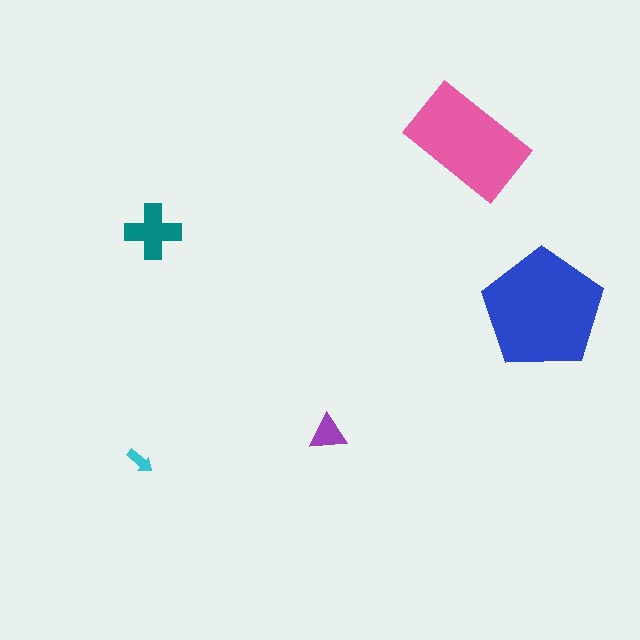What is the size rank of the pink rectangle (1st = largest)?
2nd.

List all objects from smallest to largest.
The cyan arrow, the purple triangle, the teal cross, the pink rectangle, the blue pentagon.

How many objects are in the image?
There are 5 objects in the image.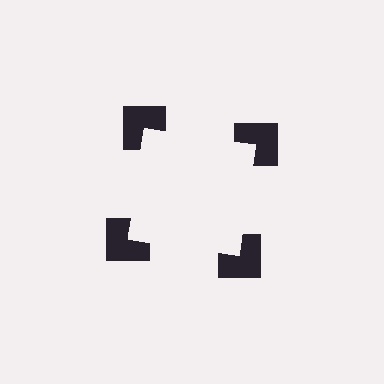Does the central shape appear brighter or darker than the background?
It typically appears slightly brighter than the background, even though no actual brightness change is drawn.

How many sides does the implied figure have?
4 sides.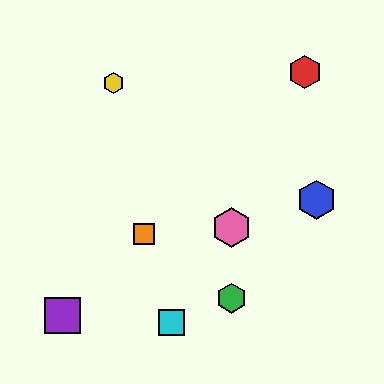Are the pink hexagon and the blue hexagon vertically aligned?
No, the pink hexagon is at x≈231 and the blue hexagon is at x≈316.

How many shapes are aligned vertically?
2 shapes (the green hexagon, the pink hexagon) are aligned vertically.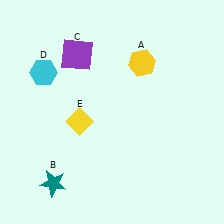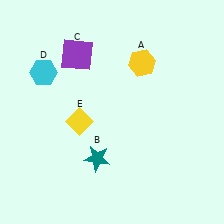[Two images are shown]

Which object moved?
The teal star (B) moved right.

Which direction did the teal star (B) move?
The teal star (B) moved right.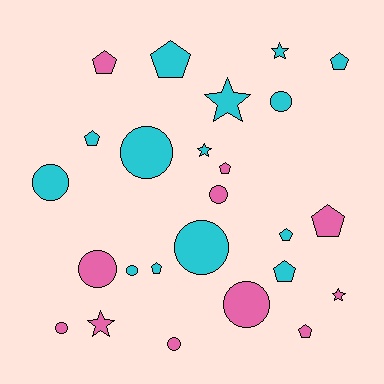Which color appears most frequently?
Cyan, with 14 objects.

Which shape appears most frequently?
Circle, with 10 objects.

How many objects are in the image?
There are 25 objects.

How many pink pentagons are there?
There are 4 pink pentagons.